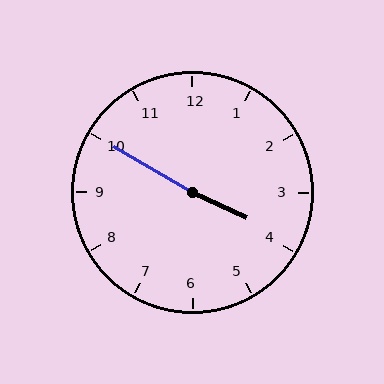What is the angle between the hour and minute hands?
Approximately 175 degrees.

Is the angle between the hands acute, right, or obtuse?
It is obtuse.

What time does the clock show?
3:50.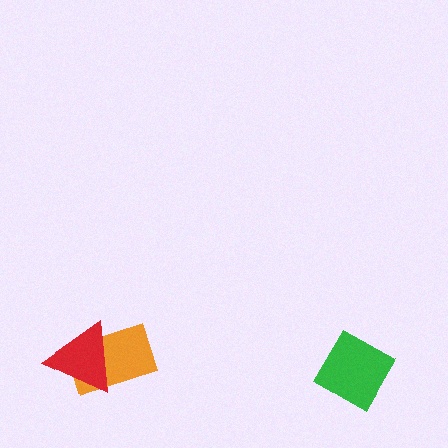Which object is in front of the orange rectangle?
The red triangle is in front of the orange rectangle.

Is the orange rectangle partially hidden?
Yes, it is partially covered by another shape.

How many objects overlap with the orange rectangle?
1 object overlaps with the orange rectangle.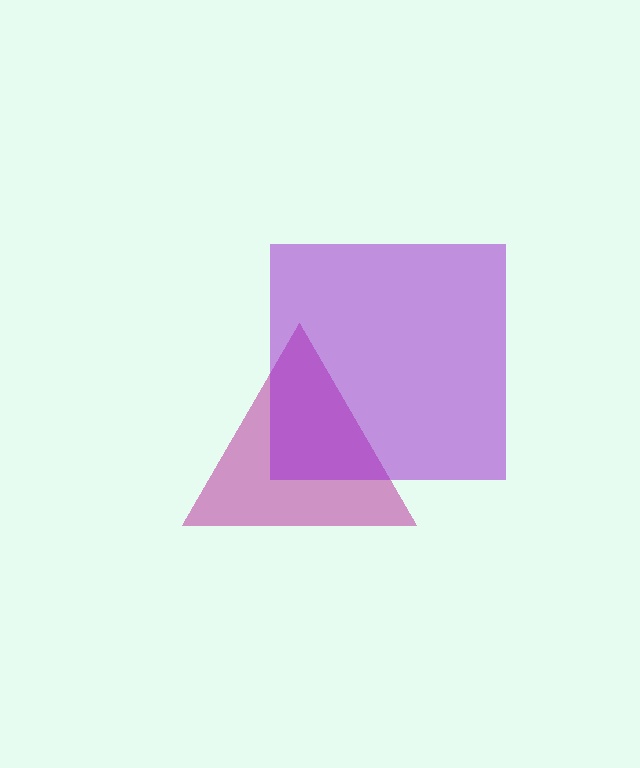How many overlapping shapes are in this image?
There are 2 overlapping shapes in the image.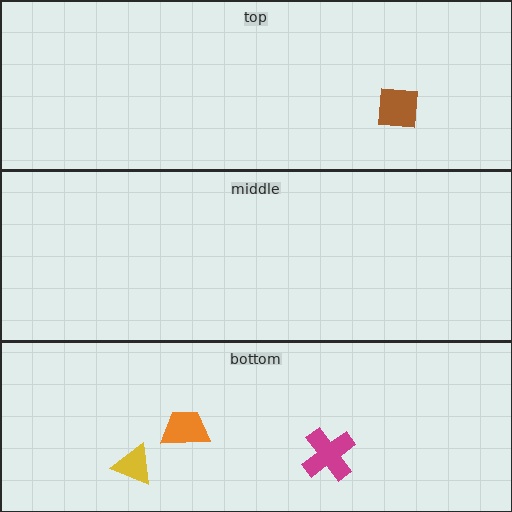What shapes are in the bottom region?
The yellow triangle, the magenta cross, the orange trapezoid.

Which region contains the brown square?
The top region.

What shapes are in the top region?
The brown square.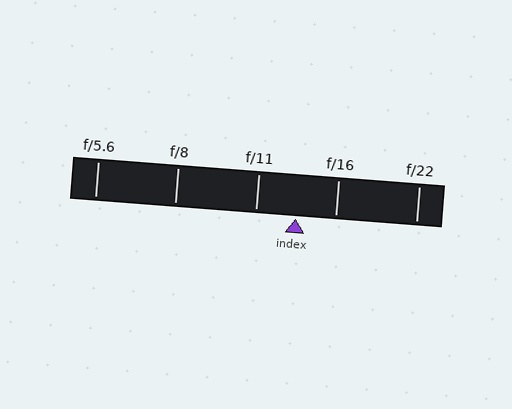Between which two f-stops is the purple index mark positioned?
The index mark is between f/11 and f/16.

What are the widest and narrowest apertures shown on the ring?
The widest aperture shown is f/5.6 and the narrowest is f/22.